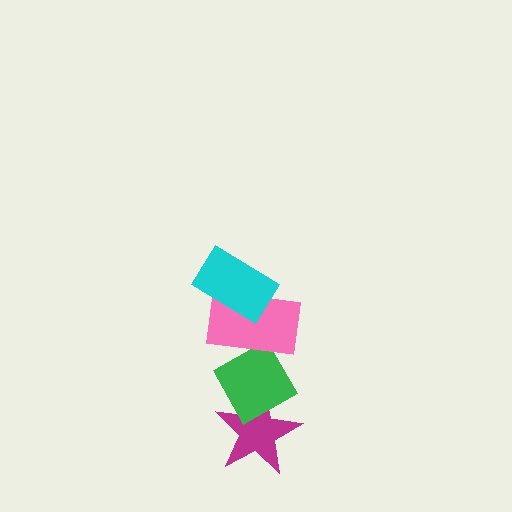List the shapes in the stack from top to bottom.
From top to bottom: the cyan rectangle, the pink rectangle, the green diamond, the magenta star.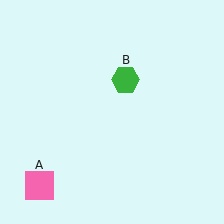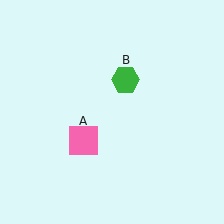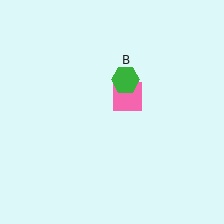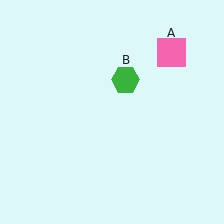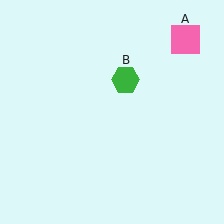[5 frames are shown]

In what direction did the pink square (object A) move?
The pink square (object A) moved up and to the right.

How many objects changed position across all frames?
1 object changed position: pink square (object A).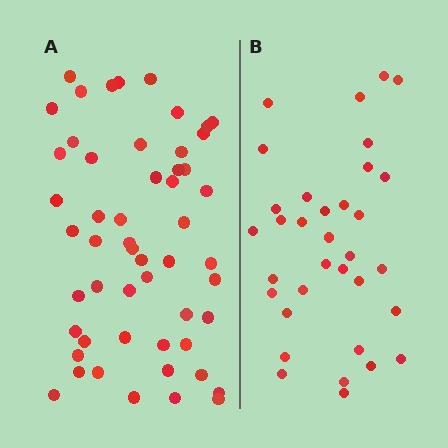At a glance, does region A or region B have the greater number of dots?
Region A (the left region) has more dots.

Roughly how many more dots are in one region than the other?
Region A has approximately 20 more dots than region B.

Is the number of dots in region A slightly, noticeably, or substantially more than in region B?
Region A has substantially more. The ratio is roughly 1.6 to 1.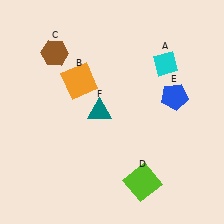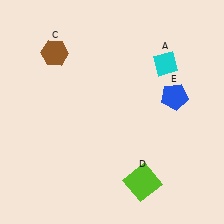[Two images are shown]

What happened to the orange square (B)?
The orange square (B) was removed in Image 2. It was in the top-left area of Image 1.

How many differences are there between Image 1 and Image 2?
There are 2 differences between the two images.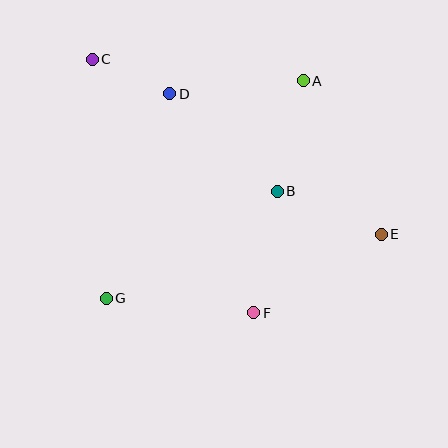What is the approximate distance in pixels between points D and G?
The distance between D and G is approximately 214 pixels.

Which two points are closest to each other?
Points C and D are closest to each other.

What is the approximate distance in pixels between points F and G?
The distance between F and G is approximately 148 pixels.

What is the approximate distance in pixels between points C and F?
The distance between C and F is approximately 301 pixels.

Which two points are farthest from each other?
Points C and E are farthest from each other.